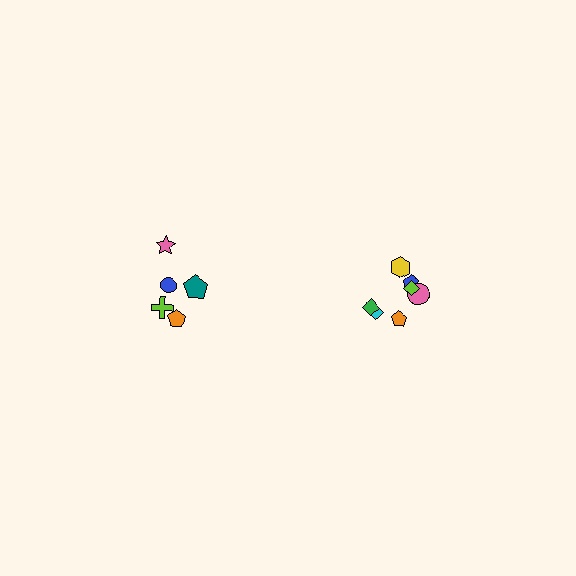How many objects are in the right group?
There are 7 objects.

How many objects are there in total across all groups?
There are 12 objects.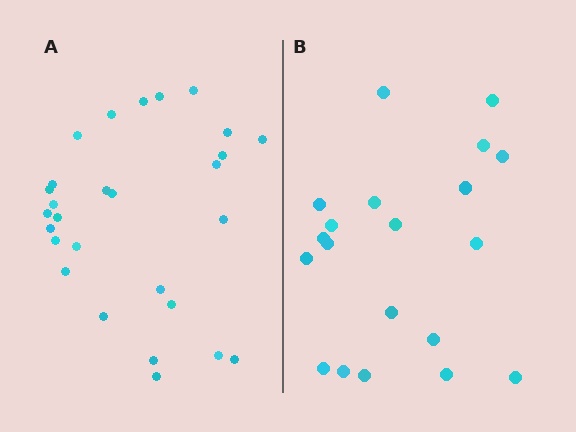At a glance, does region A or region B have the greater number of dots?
Region A (the left region) has more dots.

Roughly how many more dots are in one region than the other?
Region A has roughly 8 or so more dots than region B.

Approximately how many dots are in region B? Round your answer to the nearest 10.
About 20 dots.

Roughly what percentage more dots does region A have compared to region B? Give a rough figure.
About 40% more.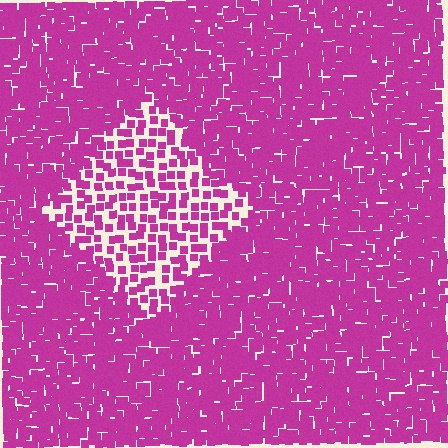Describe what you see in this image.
The image contains small magenta elements arranged at two different densities. A diamond-shaped region is visible where the elements are less densely packed than the surrounding area.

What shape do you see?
I see a diamond.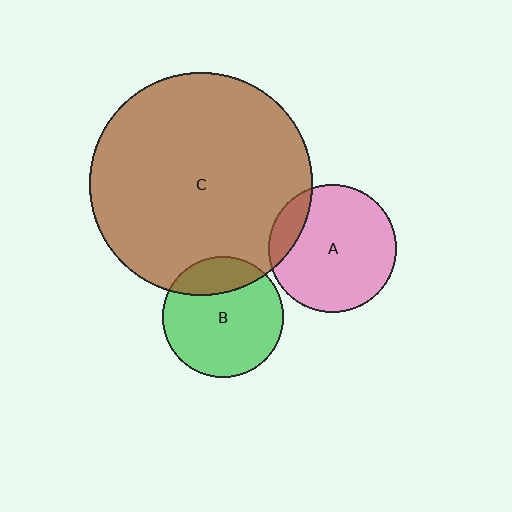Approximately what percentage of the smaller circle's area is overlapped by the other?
Approximately 20%.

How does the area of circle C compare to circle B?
Approximately 3.4 times.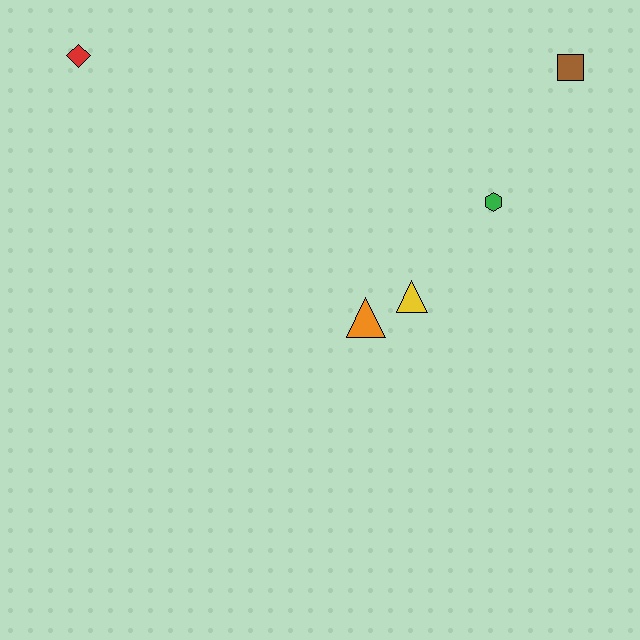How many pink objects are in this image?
There are no pink objects.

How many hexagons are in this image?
There is 1 hexagon.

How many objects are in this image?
There are 5 objects.